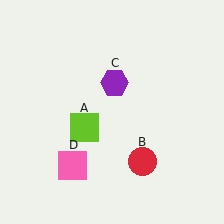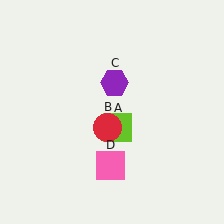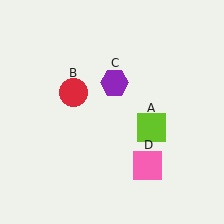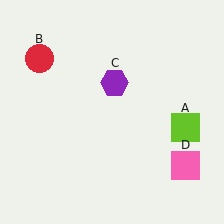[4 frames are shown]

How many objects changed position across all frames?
3 objects changed position: lime square (object A), red circle (object B), pink square (object D).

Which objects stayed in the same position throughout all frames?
Purple hexagon (object C) remained stationary.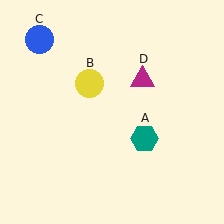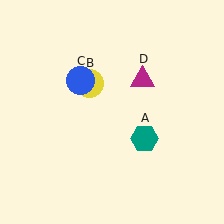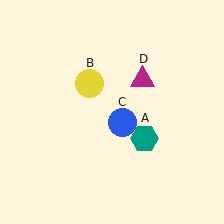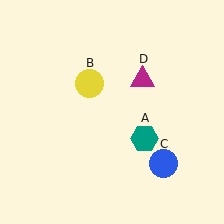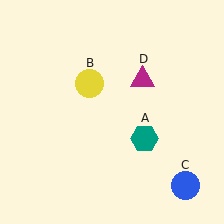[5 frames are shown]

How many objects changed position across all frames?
1 object changed position: blue circle (object C).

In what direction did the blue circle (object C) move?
The blue circle (object C) moved down and to the right.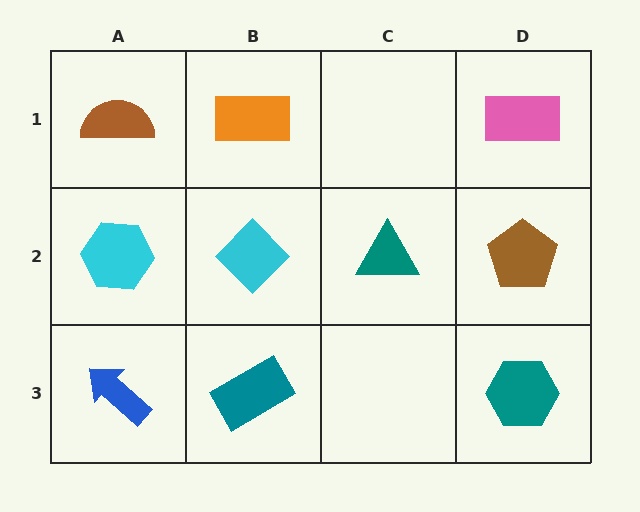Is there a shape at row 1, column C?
No, that cell is empty.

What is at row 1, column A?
A brown semicircle.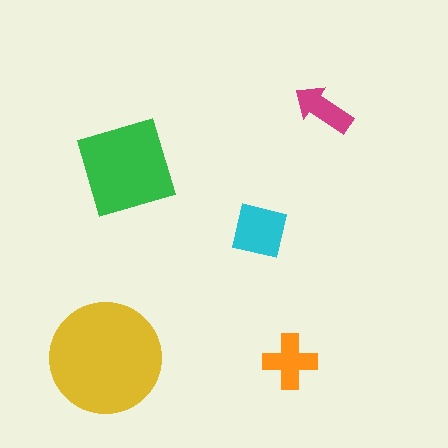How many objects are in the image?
There are 5 objects in the image.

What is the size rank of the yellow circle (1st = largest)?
1st.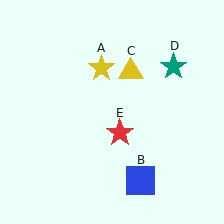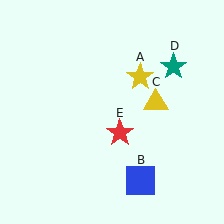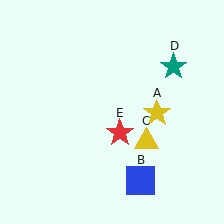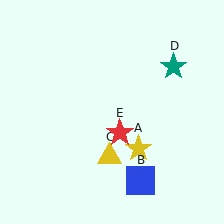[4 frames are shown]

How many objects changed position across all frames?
2 objects changed position: yellow star (object A), yellow triangle (object C).